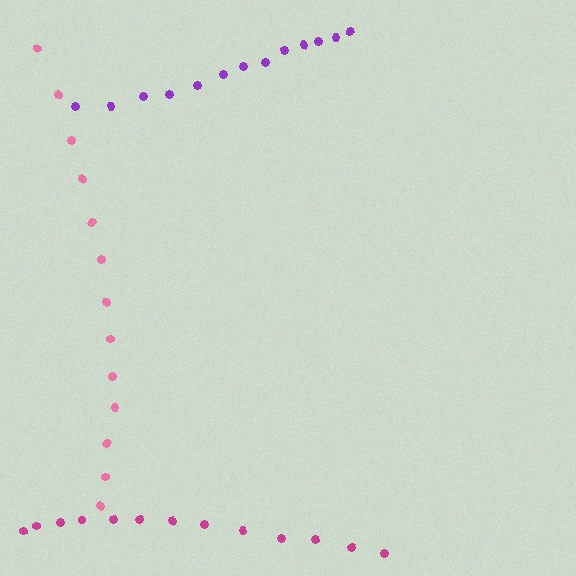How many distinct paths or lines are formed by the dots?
There are 3 distinct paths.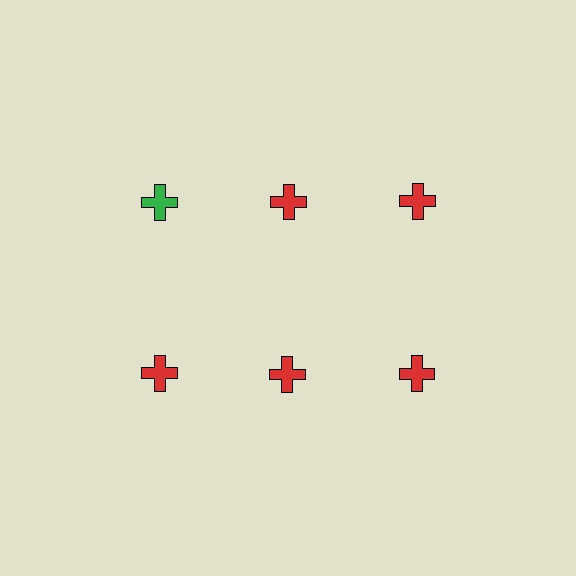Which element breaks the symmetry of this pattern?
The green cross in the top row, leftmost column breaks the symmetry. All other shapes are red crosses.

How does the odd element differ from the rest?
It has a different color: green instead of red.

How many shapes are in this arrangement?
There are 6 shapes arranged in a grid pattern.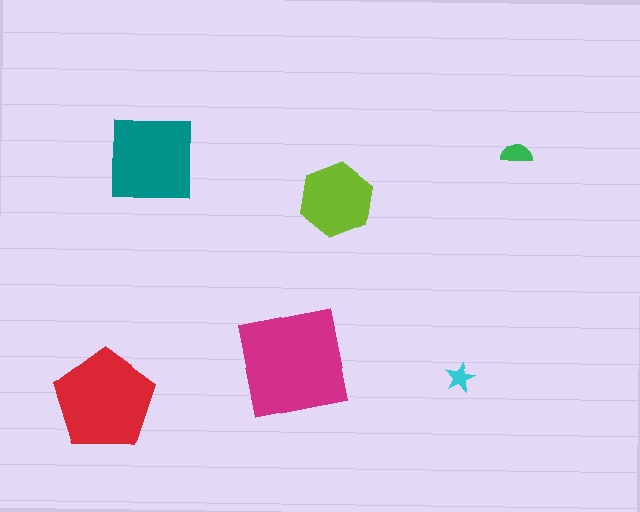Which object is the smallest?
The cyan star.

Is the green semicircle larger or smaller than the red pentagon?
Smaller.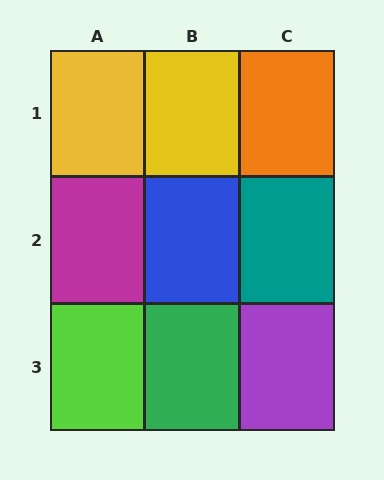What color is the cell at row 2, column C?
Teal.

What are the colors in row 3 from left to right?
Lime, green, purple.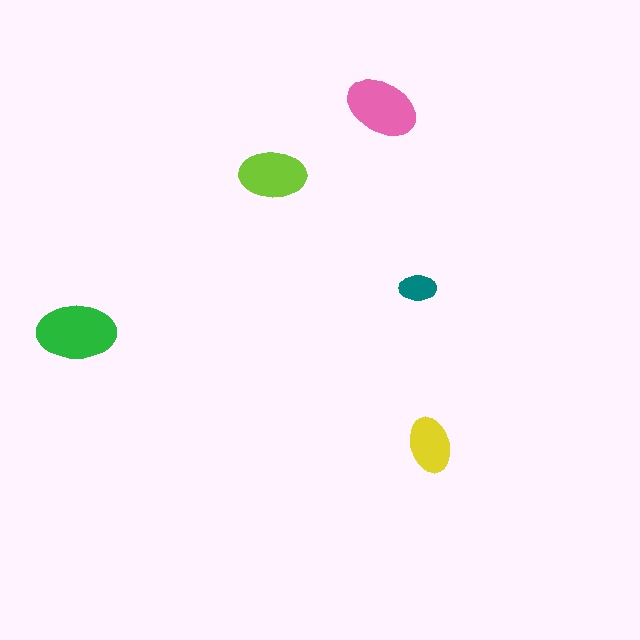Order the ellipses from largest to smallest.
the green one, the pink one, the lime one, the yellow one, the teal one.